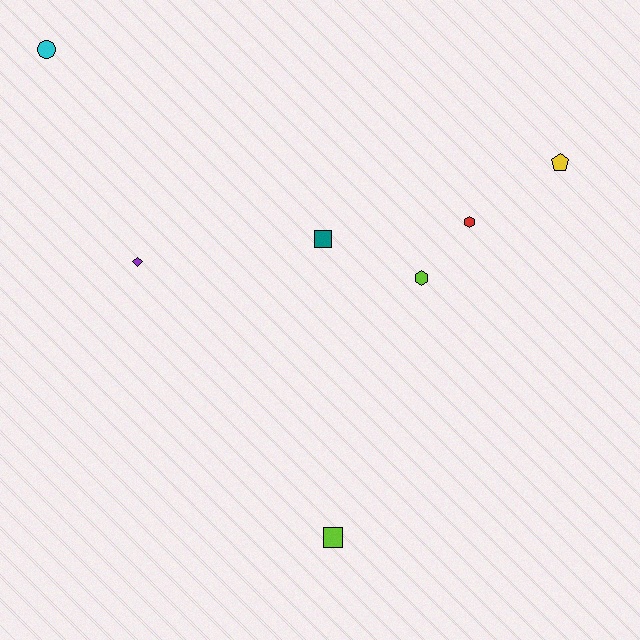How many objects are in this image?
There are 7 objects.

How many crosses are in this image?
There are no crosses.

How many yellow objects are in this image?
There is 1 yellow object.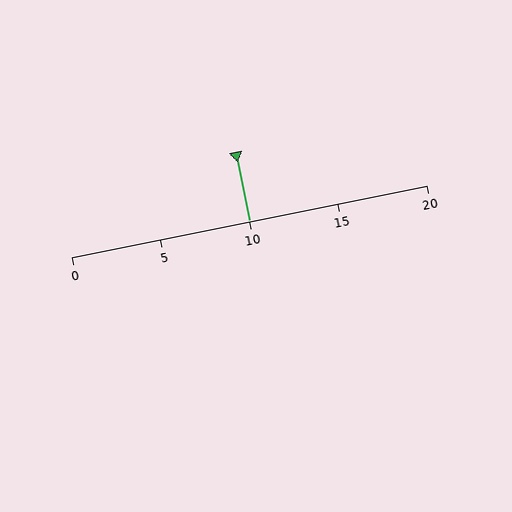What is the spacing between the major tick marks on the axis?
The major ticks are spaced 5 apart.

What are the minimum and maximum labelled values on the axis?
The axis runs from 0 to 20.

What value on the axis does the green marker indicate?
The marker indicates approximately 10.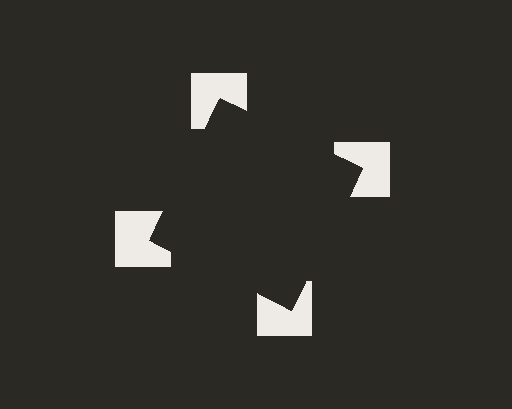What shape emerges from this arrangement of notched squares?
An illusory square — its edges are inferred from the aligned wedge cuts in the notched squares, not physically drawn.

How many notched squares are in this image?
There are 4 — one at each vertex of the illusory square.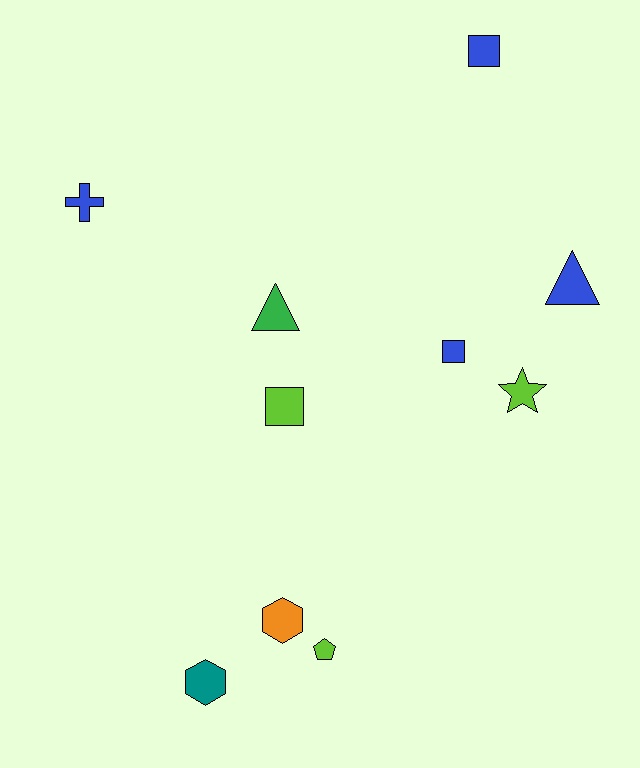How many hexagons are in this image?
There are 2 hexagons.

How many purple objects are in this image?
There are no purple objects.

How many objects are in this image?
There are 10 objects.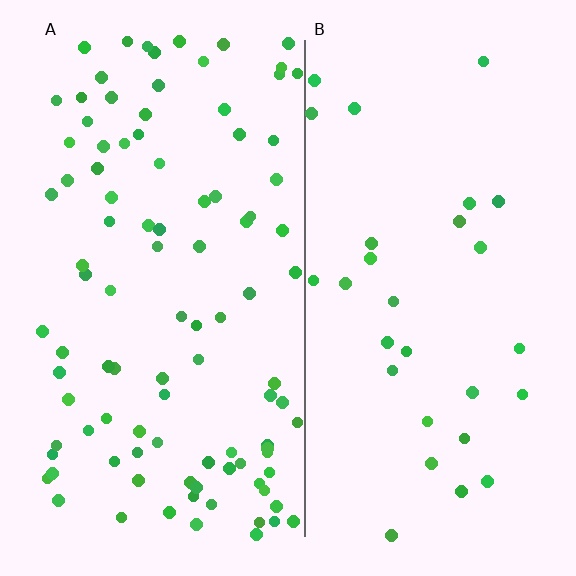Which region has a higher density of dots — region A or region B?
A (the left).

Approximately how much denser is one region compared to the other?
Approximately 3.4× — region A over region B.